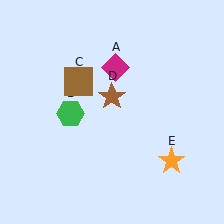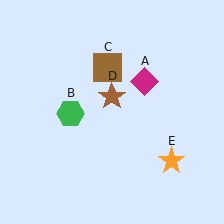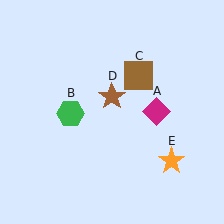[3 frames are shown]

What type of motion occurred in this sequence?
The magenta diamond (object A), brown square (object C) rotated clockwise around the center of the scene.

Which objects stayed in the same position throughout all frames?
Green hexagon (object B) and brown star (object D) and orange star (object E) remained stationary.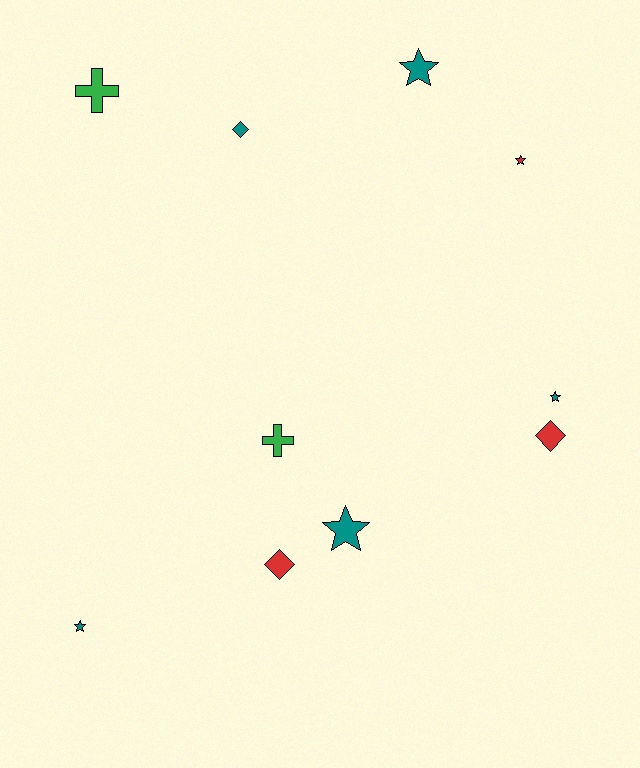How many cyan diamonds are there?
There are no cyan diamonds.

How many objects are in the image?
There are 10 objects.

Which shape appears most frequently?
Star, with 5 objects.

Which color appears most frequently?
Teal, with 5 objects.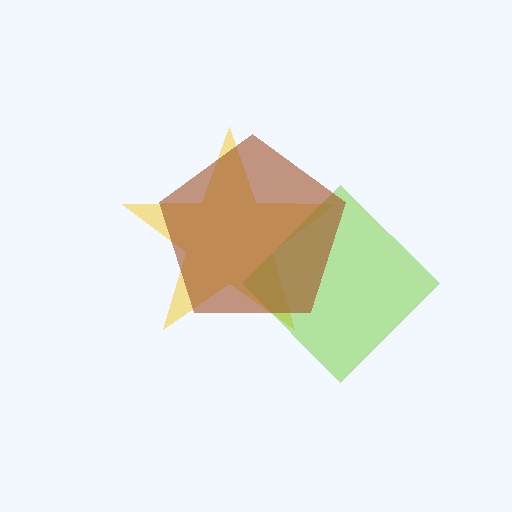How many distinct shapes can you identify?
There are 3 distinct shapes: a yellow star, a lime diamond, a brown pentagon.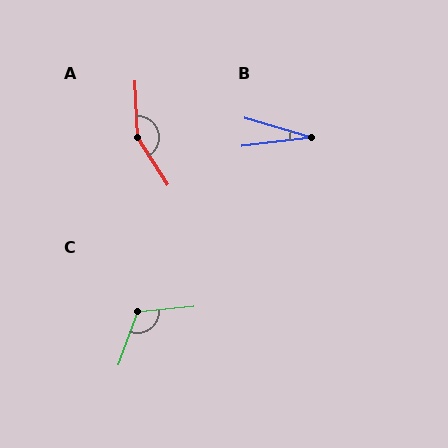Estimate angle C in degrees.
Approximately 115 degrees.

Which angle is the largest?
A, at approximately 150 degrees.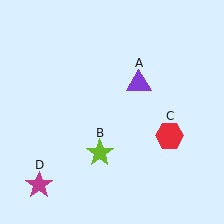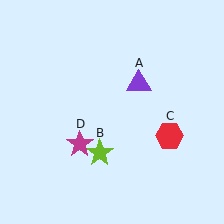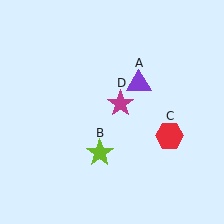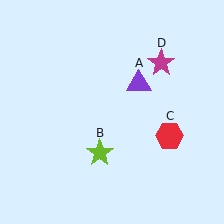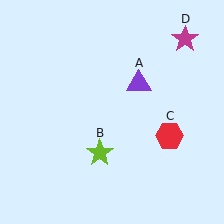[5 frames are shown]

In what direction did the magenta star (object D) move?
The magenta star (object D) moved up and to the right.